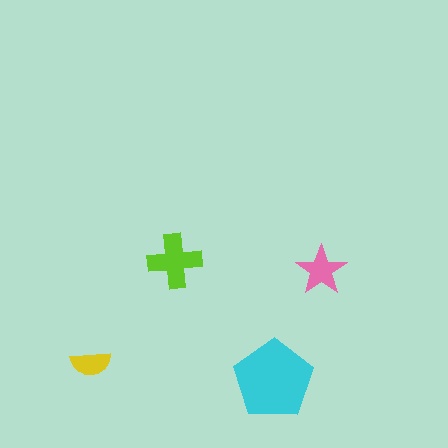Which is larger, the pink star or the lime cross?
The lime cross.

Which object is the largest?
The cyan pentagon.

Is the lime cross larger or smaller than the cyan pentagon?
Smaller.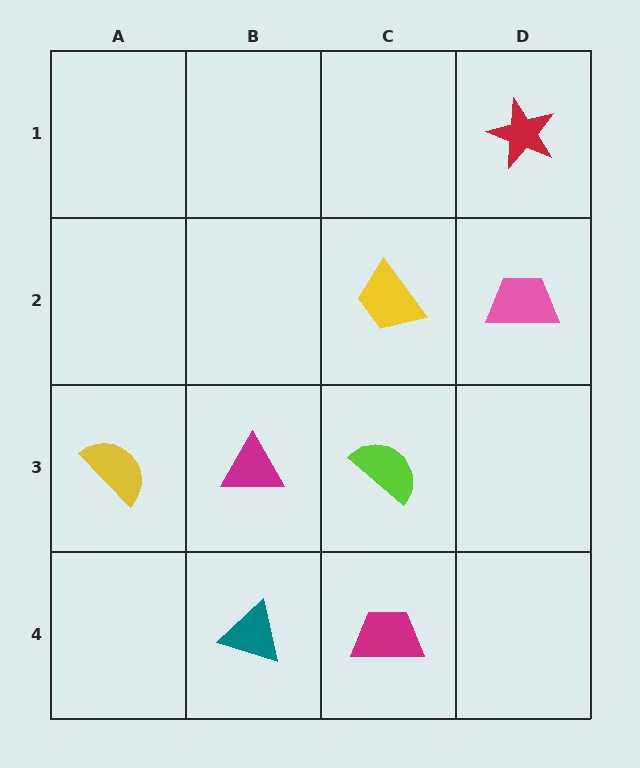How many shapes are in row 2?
2 shapes.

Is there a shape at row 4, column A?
No, that cell is empty.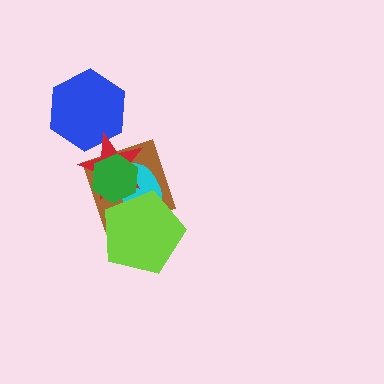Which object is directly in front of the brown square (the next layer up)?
The cyan ellipse is directly in front of the brown square.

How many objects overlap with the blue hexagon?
1 object overlaps with the blue hexagon.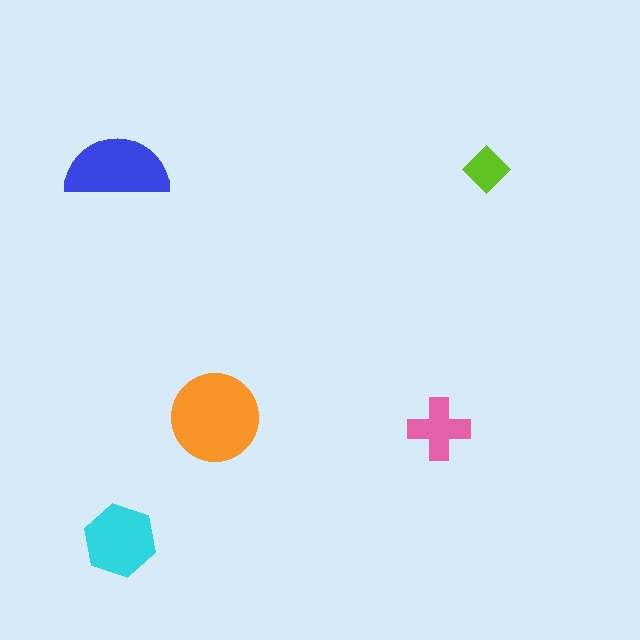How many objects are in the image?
There are 5 objects in the image.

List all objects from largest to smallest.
The orange circle, the blue semicircle, the cyan hexagon, the pink cross, the lime diamond.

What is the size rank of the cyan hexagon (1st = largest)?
3rd.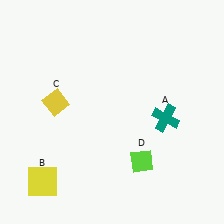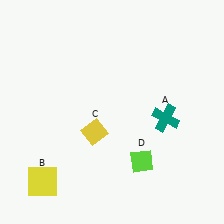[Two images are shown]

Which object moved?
The yellow diamond (C) moved right.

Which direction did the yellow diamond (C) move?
The yellow diamond (C) moved right.